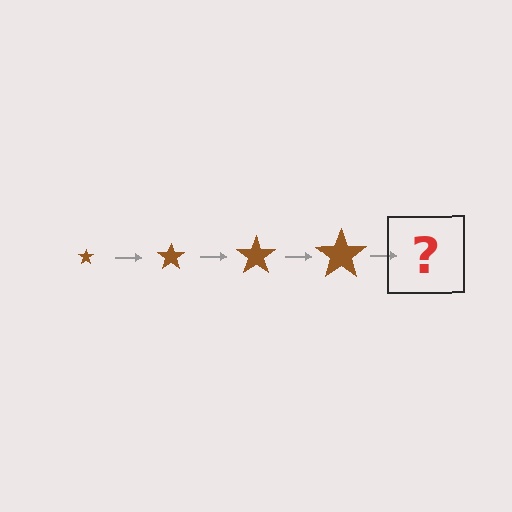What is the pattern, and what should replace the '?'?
The pattern is that the star gets progressively larger each step. The '?' should be a brown star, larger than the previous one.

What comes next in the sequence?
The next element should be a brown star, larger than the previous one.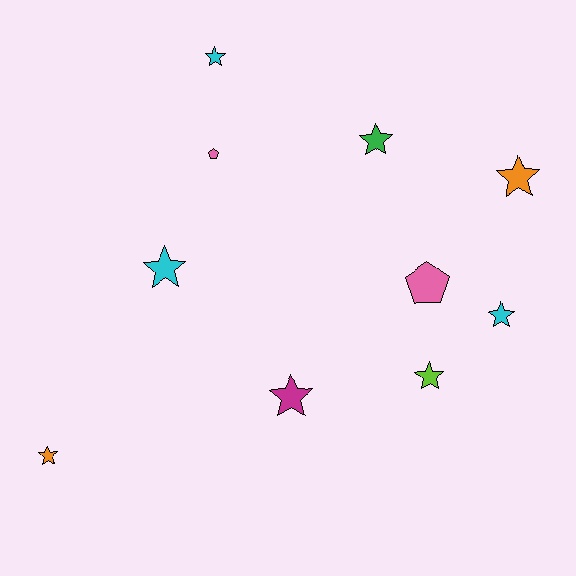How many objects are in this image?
There are 10 objects.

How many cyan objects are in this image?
There are 3 cyan objects.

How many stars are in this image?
There are 8 stars.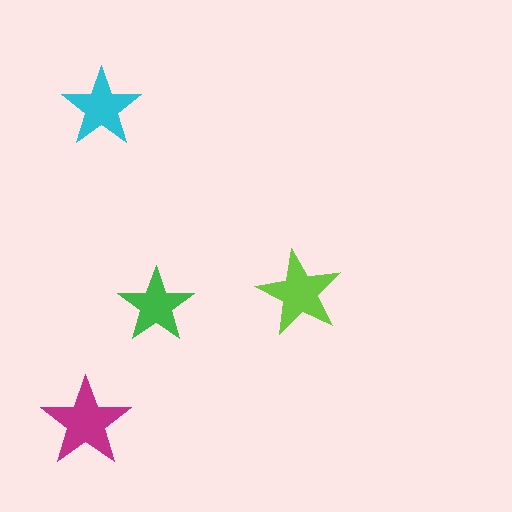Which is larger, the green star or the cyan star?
The cyan one.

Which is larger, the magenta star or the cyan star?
The magenta one.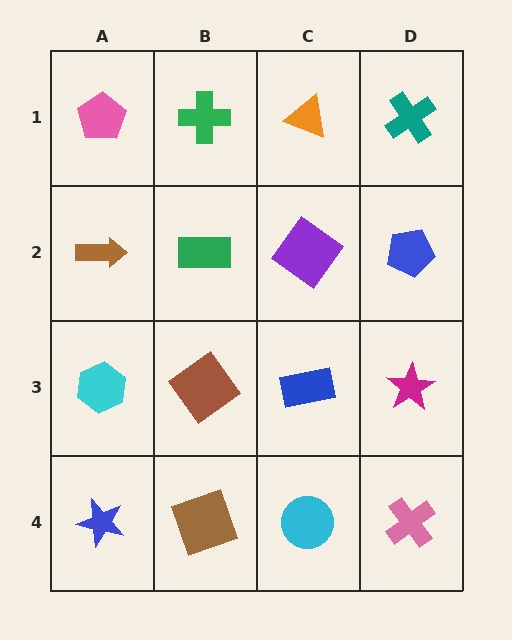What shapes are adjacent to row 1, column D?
A blue pentagon (row 2, column D), an orange triangle (row 1, column C).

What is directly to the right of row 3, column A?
A brown diamond.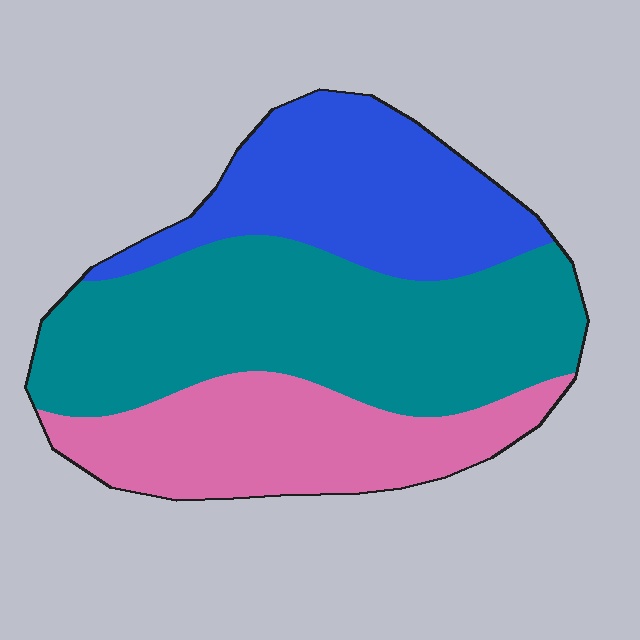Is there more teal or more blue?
Teal.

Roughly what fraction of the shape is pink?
Pink takes up about one quarter (1/4) of the shape.